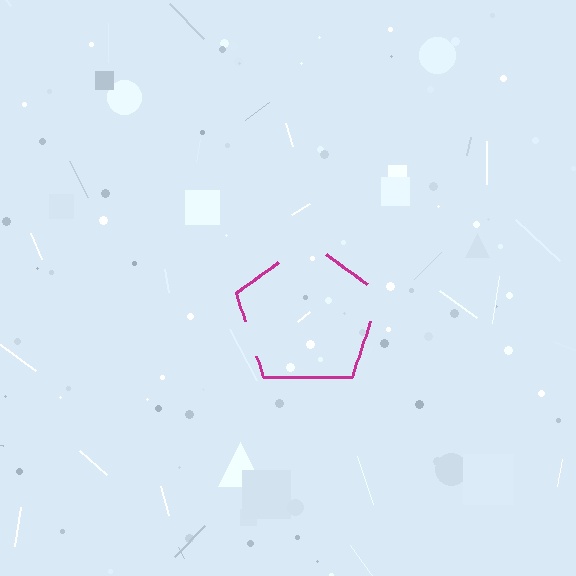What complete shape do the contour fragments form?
The contour fragments form a pentagon.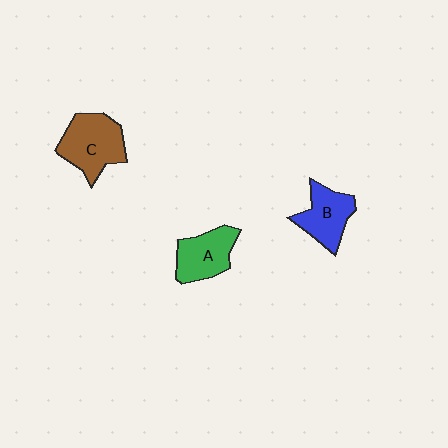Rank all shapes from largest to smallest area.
From largest to smallest: C (brown), A (green), B (blue).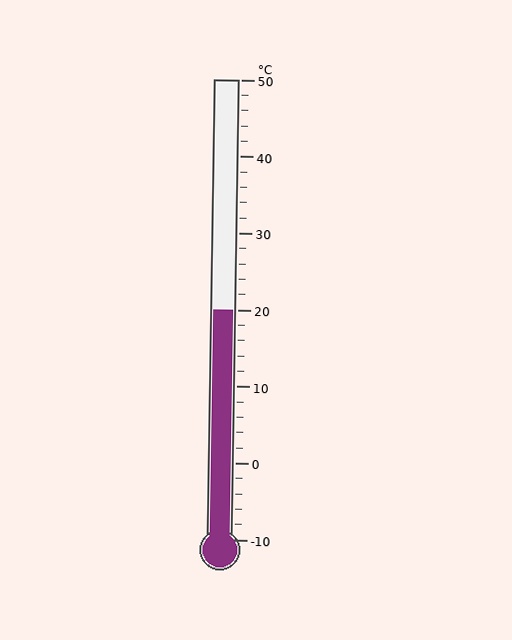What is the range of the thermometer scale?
The thermometer scale ranges from -10°C to 50°C.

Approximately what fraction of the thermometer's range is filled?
The thermometer is filled to approximately 50% of its range.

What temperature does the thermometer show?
The thermometer shows approximately 20°C.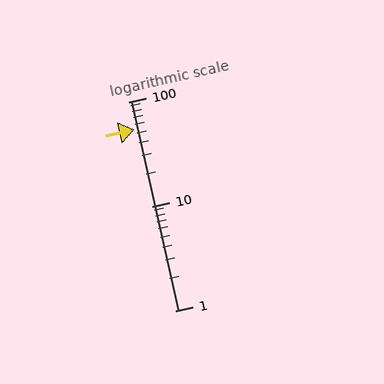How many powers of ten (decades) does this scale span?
The scale spans 2 decades, from 1 to 100.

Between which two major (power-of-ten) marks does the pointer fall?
The pointer is between 10 and 100.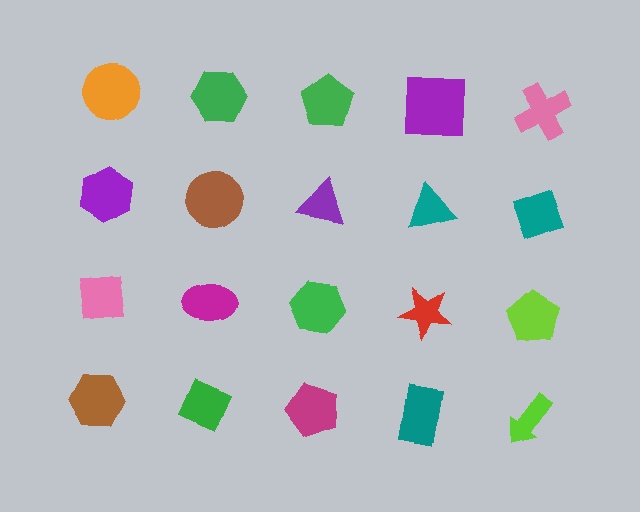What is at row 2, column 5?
A teal diamond.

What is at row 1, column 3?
A green pentagon.